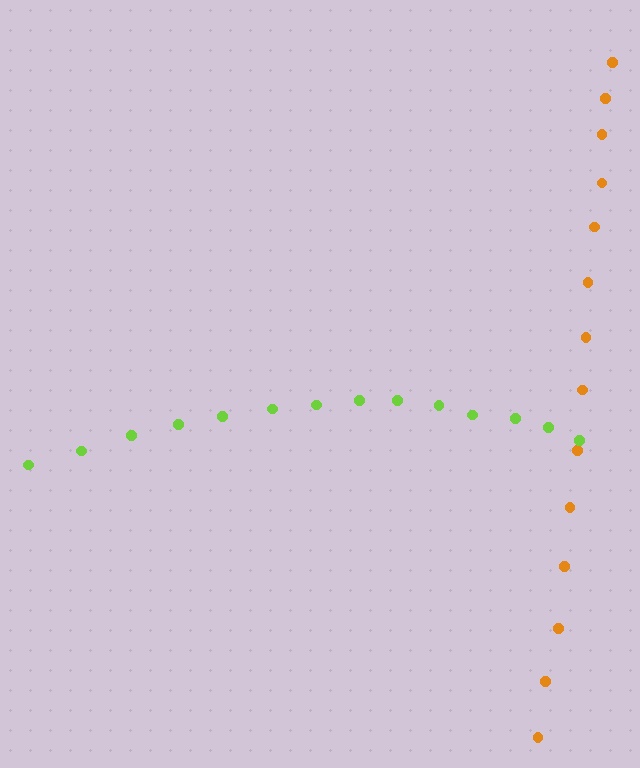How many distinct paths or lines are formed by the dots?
There are 2 distinct paths.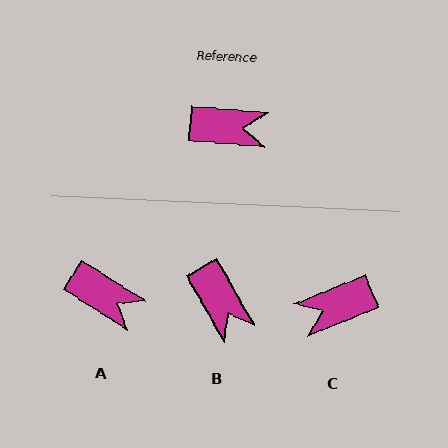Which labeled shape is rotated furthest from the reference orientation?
C, about 153 degrees away.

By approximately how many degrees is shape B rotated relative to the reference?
Approximately 56 degrees clockwise.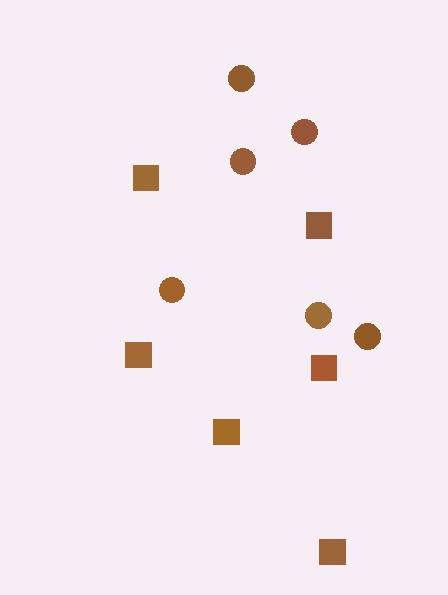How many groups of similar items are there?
There are 2 groups: one group of circles (6) and one group of squares (6).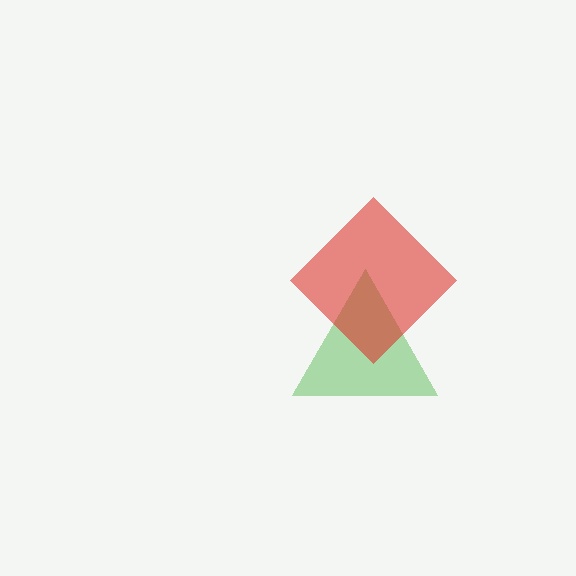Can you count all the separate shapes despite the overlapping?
Yes, there are 2 separate shapes.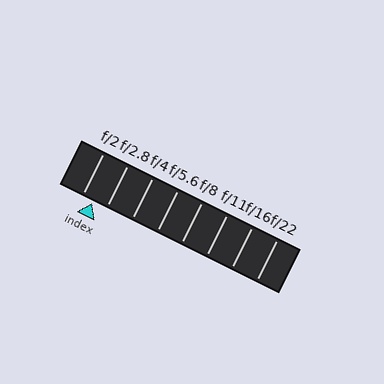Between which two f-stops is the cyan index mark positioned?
The index mark is between f/2 and f/2.8.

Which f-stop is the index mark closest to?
The index mark is closest to f/2.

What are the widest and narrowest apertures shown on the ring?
The widest aperture shown is f/2 and the narrowest is f/22.